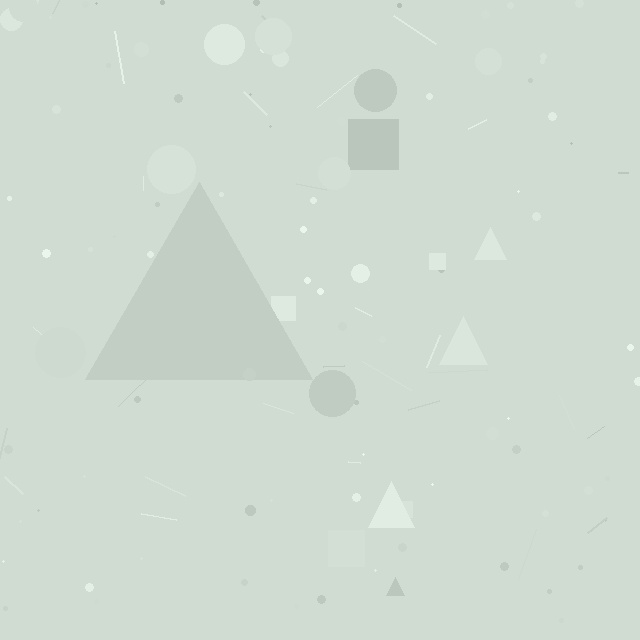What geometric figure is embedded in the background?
A triangle is embedded in the background.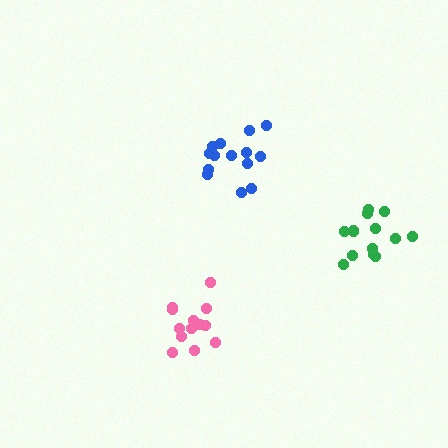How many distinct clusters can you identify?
There are 3 distinct clusters.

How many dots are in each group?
Group 1: 13 dots, Group 2: 14 dots, Group 3: 14 dots (41 total).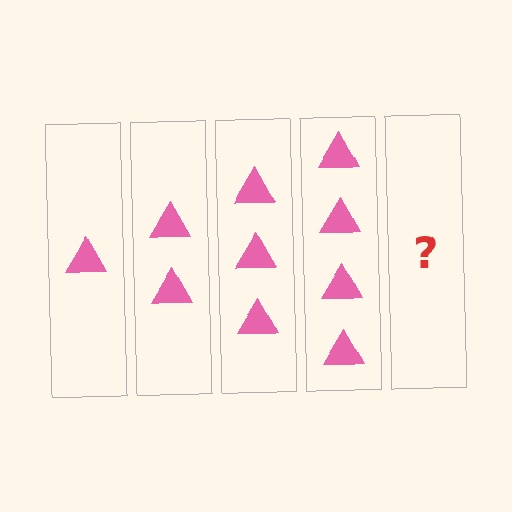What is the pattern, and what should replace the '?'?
The pattern is that each step adds one more triangle. The '?' should be 5 triangles.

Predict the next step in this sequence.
The next step is 5 triangles.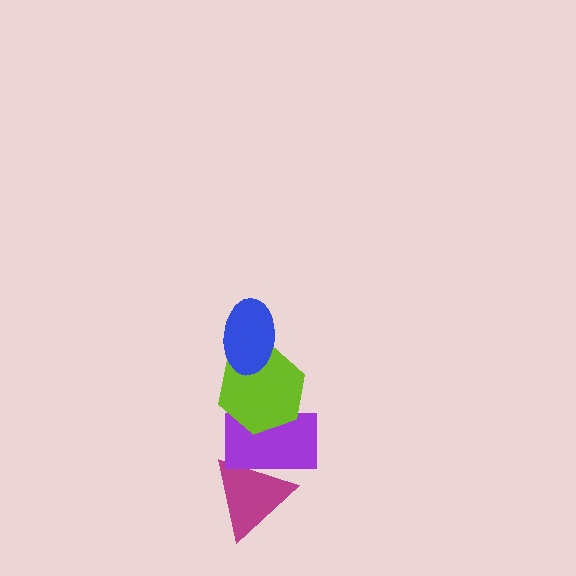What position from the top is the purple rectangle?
The purple rectangle is 3rd from the top.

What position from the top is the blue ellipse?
The blue ellipse is 1st from the top.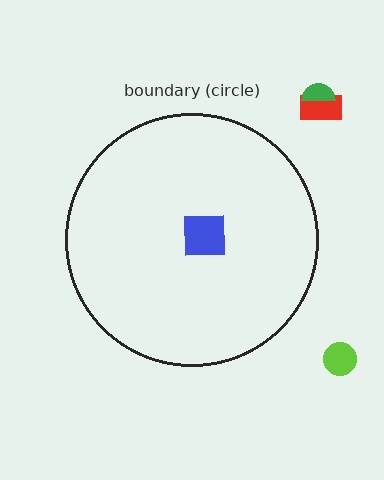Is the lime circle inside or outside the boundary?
Outside.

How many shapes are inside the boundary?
1 inside, 3 outside.